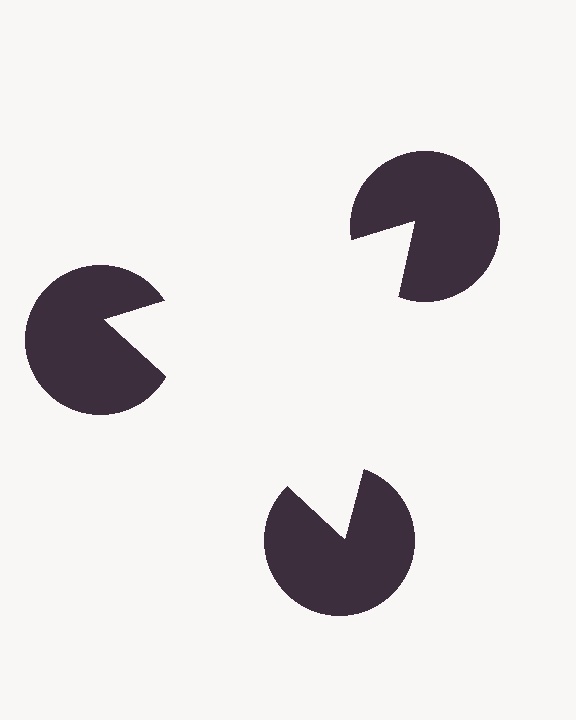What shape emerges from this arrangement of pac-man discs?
An illusory triangle — its edges are inferred from the aligned wedge cuts in the pac-man discs, not physically drawn.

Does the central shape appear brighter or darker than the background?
It typically appears slightly brighter than the background, even though no actual brightness change is drawn.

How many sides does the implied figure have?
3 sides.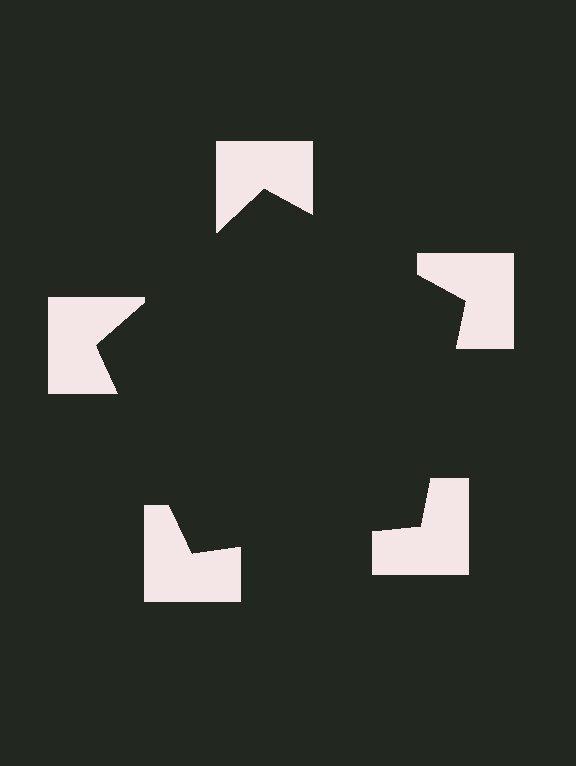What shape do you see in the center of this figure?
An illusory pentagon — its edges are inferred from the aligned wedge cuts in the notched squares, not physically drawn.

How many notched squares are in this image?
There are 5 — one at each vertex of the illusory pentagon.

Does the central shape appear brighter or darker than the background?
It typically appears slightly darker than the background, even though no actual brightness change is drawn.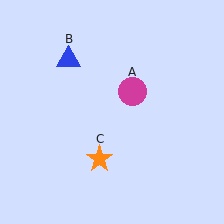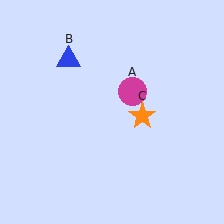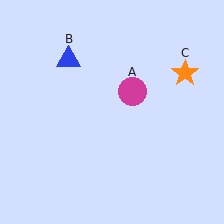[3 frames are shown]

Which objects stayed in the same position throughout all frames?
Magenta circle (object A) and blue triangle (object B) remained stationary.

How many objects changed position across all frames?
1 object changed position: orange star (object C).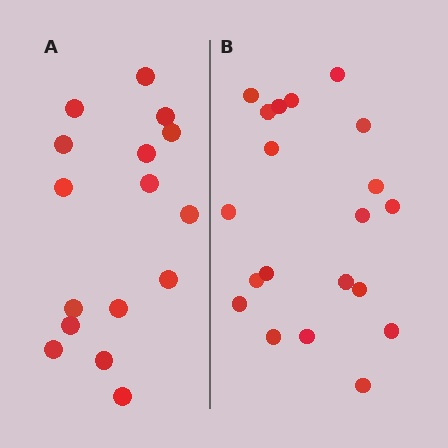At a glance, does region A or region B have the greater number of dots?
Region B (the right region) has more dots.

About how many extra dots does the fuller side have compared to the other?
Region B has about 4 more dots than region A.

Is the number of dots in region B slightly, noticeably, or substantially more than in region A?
Region B has noticeably more, but not dramatically so. The ratio is roughly 1.2 to 1.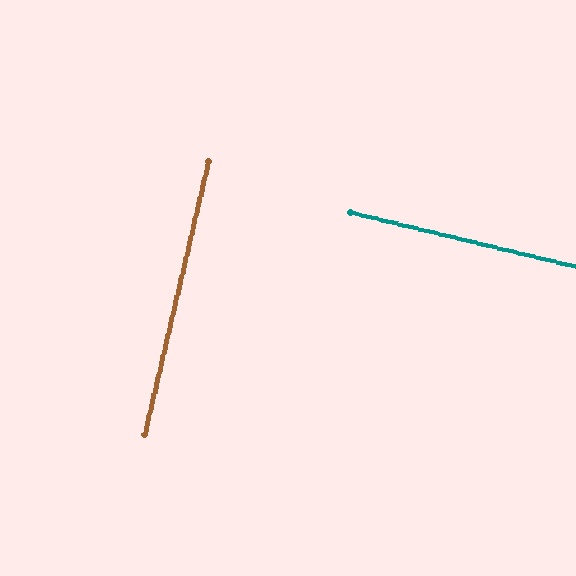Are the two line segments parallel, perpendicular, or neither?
Perpendicular — they meet at approximately 90°.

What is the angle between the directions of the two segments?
Approximately 90 degrees.